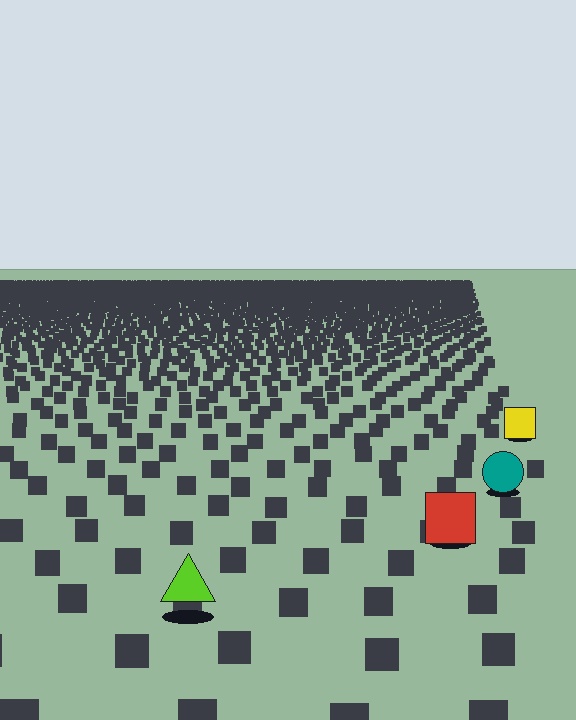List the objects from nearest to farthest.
From nearest to farthest: the lime triangle, the red square, the teal circle, the yellow square.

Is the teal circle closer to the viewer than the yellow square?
Yes. The teal circle is closer — you can tell from the texture gradient: the ground texture is coarser near it.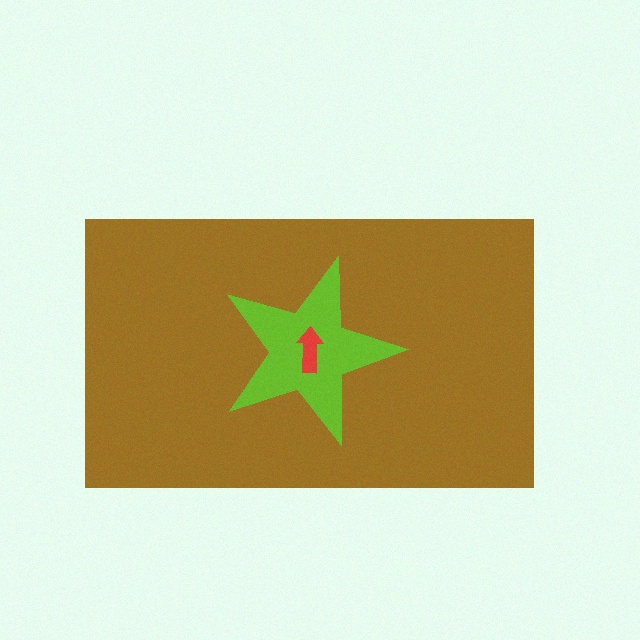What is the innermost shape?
The red arrow.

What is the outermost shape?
The brown rectangle.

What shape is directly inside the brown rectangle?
The lime star.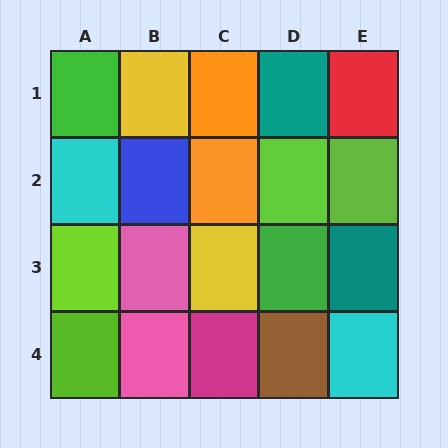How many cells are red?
1 cell is red.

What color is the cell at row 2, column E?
Lime.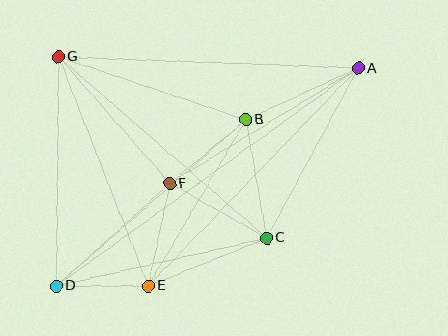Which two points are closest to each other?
Points D and E are closest to each other.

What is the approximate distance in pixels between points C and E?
The distance between C and E is approximately 128 pixels.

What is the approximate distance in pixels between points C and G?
The distance between C and G is approximately 276 pixels.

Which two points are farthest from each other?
Points A and D are farthest from each other.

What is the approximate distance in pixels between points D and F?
The distance between D and F is approximately 152 pixels.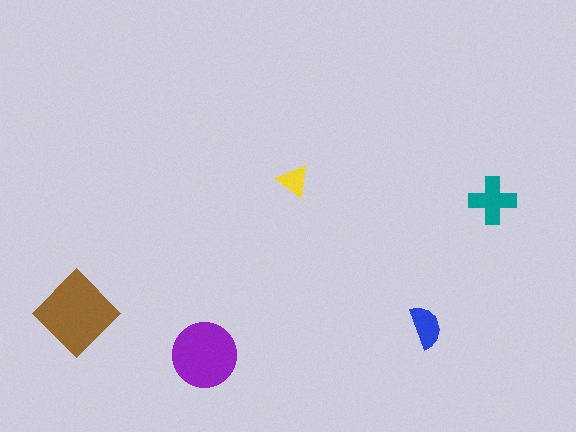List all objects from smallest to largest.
The yellow triangle, the blue semicircle, the teal cross, the purple circle, the brown diamond.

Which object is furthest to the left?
The brown diamond is leftmost.